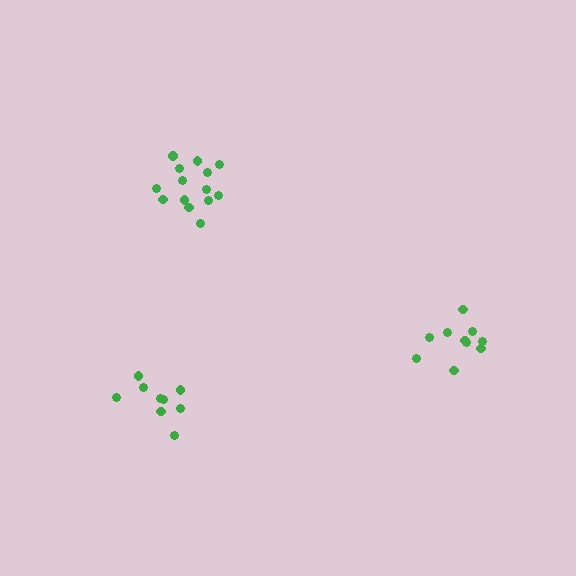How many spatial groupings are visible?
There are 3 spatial groupings.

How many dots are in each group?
Group 1: 10 dots, Group 2: 14 dots, Group 3: 9 dots (33 total).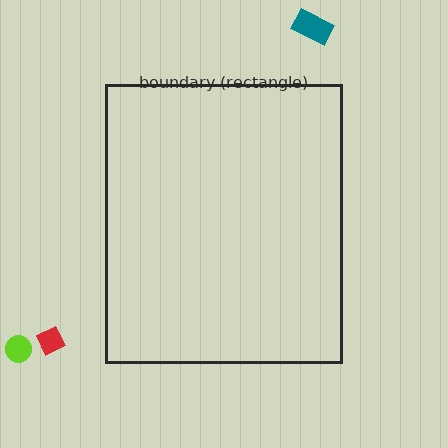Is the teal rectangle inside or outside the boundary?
Outside.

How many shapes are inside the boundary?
0 inside, 3 outside.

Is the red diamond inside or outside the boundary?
Outside.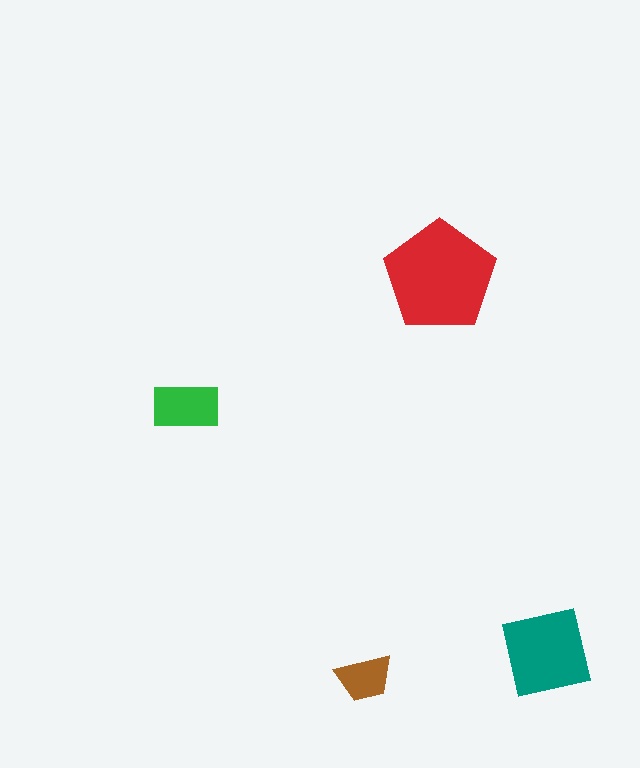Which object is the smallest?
The brown trapezoid.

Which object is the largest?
The red pentagon.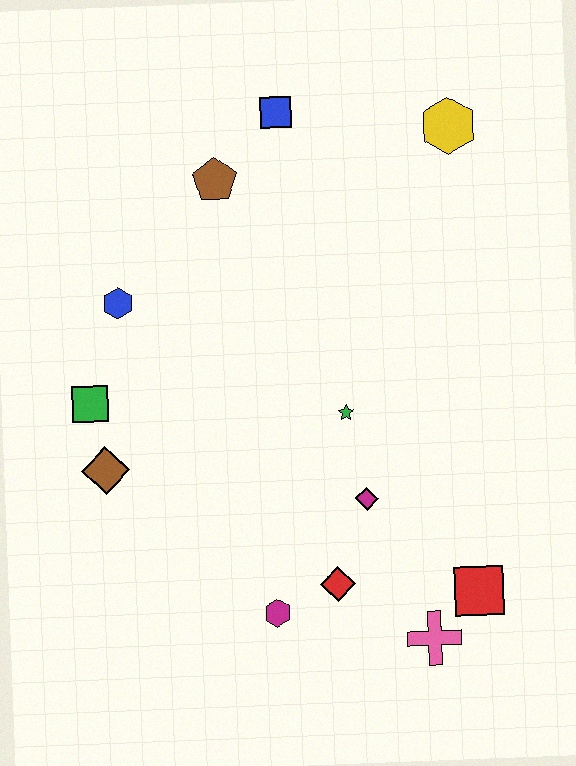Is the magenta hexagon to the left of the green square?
No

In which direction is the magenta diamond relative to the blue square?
The magenta diamond is below the blue square.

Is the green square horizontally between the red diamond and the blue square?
No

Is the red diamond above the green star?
No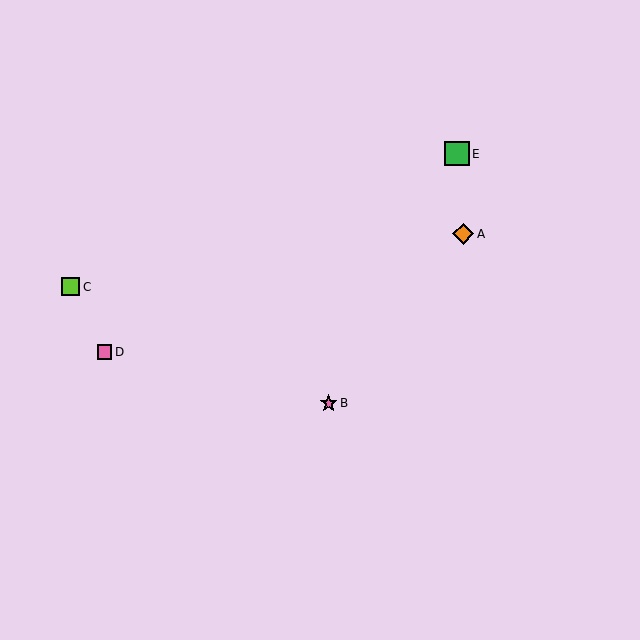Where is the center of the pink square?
The center of the pink square is at (104, 352).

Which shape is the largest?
The green square (labeled E) is the largest.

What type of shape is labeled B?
Shape B is a pink star.